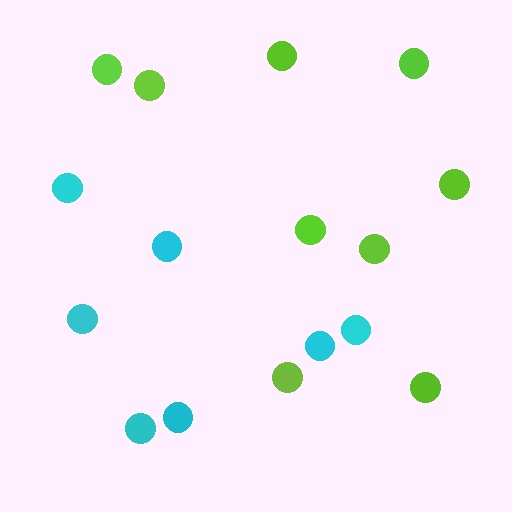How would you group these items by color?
There are 2 groups: one group of cyan circles (7) and one group of lime circles (9).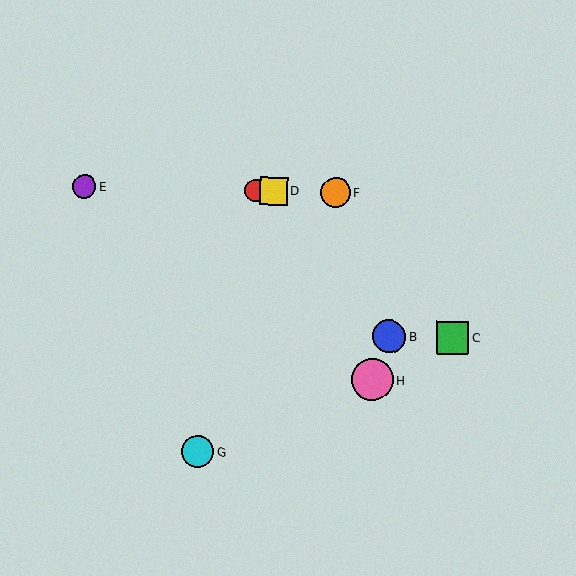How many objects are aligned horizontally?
4 objects (A, D, E, F) are aligned horizontally.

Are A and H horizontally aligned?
No, A is at y≈191 and H is at y≈380.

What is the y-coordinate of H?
Object H is at y≈380.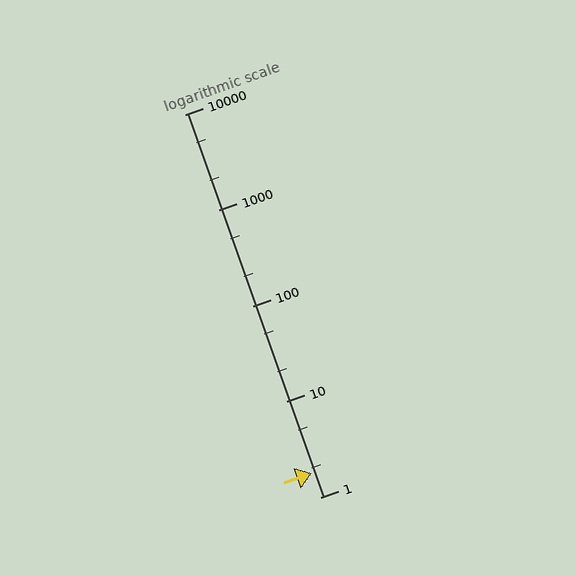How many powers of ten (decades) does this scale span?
The scale spans 4 decades, from 1 to 10000.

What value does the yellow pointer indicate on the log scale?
The pointer indicates approximately 1.8.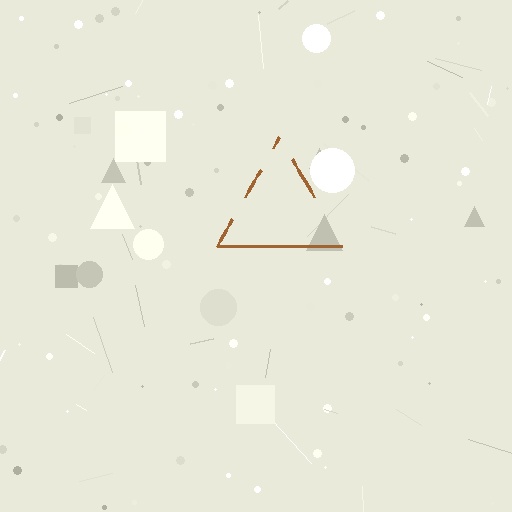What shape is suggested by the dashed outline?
The dashed outline suggests a triangle.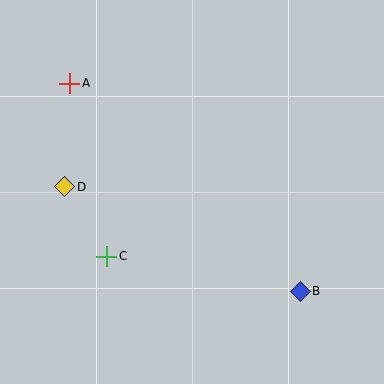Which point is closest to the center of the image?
Point C at (107, 256) is closest to the center.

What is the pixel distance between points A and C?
The distance between A and C is 177 pixels.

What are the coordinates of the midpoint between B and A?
The midpoint between B and A is at (185, 187).